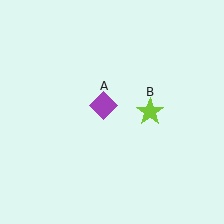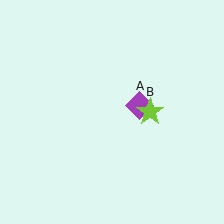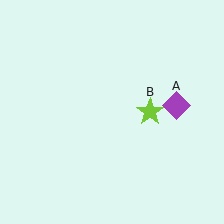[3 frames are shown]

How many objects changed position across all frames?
1 object changed position: purple diamond (object A).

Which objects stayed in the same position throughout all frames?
Lime star (object B) remained stationary.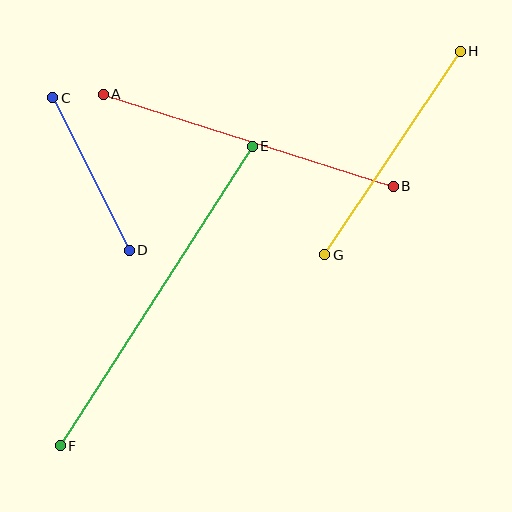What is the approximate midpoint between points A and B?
The midpoint is at approximately (248, 140) pixels.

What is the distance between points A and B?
The distance is approximately 304 pixels.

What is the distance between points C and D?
The distance is approximately 171 pixels.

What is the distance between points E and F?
The distance is approximately 356 pixels.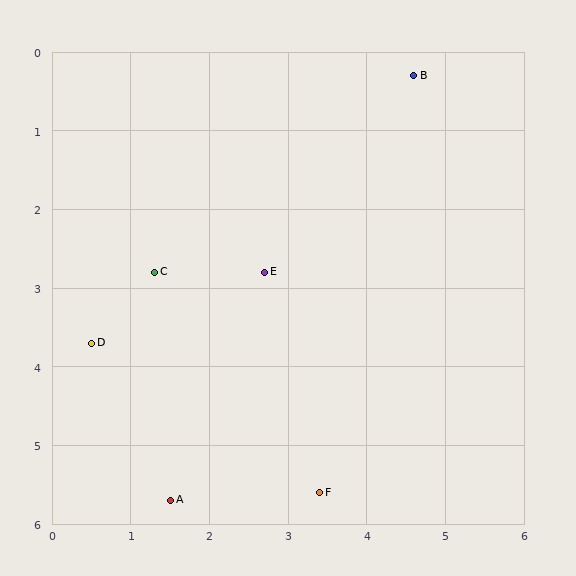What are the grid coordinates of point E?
Point E is at approximately (2.7, 2.8).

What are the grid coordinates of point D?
Point D is at approximately (0.5, 3.7).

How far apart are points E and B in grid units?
Points E and B are about 3.1 grid units apart.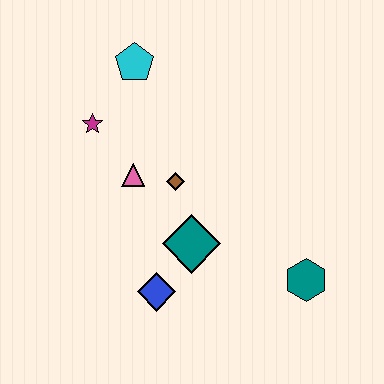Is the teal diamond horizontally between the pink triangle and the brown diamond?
No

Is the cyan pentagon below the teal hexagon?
No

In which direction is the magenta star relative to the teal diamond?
The magenta star is above the teal diamond.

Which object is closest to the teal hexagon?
The teal diamond is closest to the teal hexagon.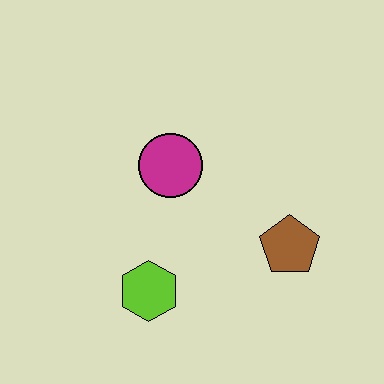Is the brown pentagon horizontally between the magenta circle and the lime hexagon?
No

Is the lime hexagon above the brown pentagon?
No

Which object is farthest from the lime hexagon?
The brown pentagon is farthest from the lime hexagon.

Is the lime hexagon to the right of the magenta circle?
No